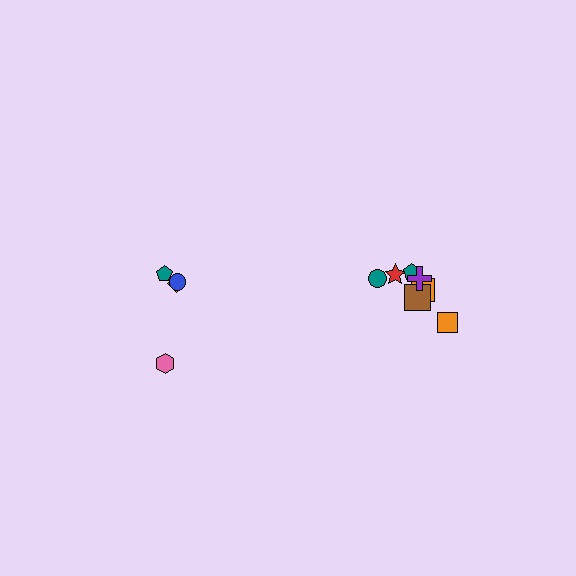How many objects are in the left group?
There are 4 objects.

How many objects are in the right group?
There are 7 objects.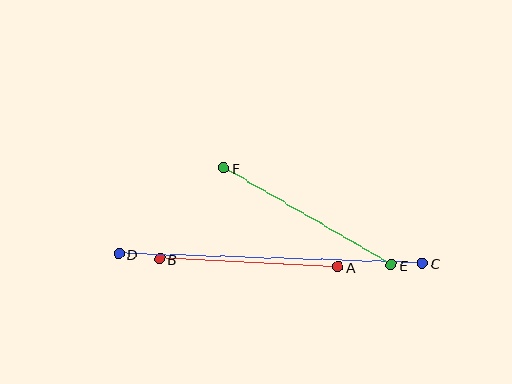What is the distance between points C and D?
The distance is approximately 304 pixels.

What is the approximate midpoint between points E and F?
The midpoint is at approximately (308, 217) pixels.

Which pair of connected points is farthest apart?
Points C and D are farthest apart.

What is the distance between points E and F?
The distance is approximately 193 pixels.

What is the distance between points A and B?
The distance is approximately 178 pixels.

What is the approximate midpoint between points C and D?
The midpoint is at approximately (271, 259) pixels.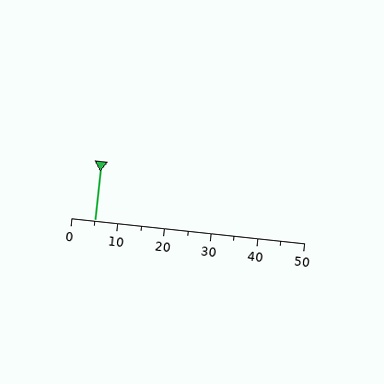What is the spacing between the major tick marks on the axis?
The major ticks are spaced 10 apart.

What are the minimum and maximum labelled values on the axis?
The axis runs from 0 to 50.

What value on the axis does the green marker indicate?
The marker indicates approximately 5.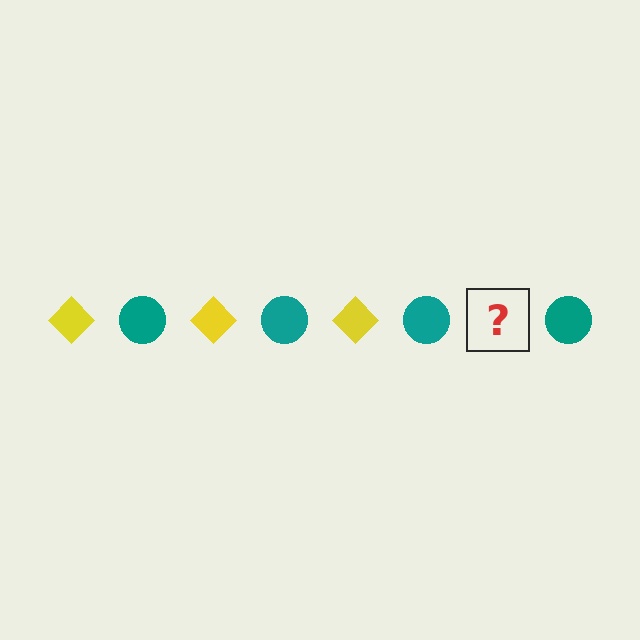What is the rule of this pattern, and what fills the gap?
The rule is that the pattern alternates between yellow diamond and teal circle. The gap should be filled with a yellow diamond.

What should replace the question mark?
The question mark should be replaced with a yellow diamond.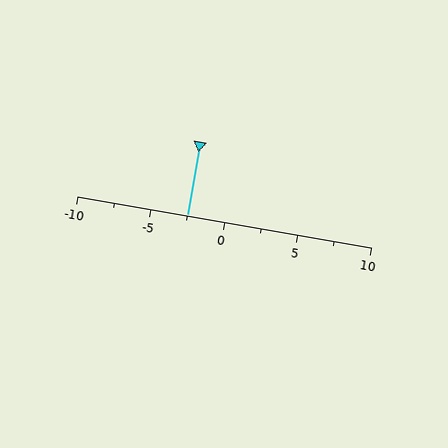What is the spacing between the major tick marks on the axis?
The major ticks are spaced 5 apart.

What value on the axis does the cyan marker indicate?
The marker indicates approximately -2.5.